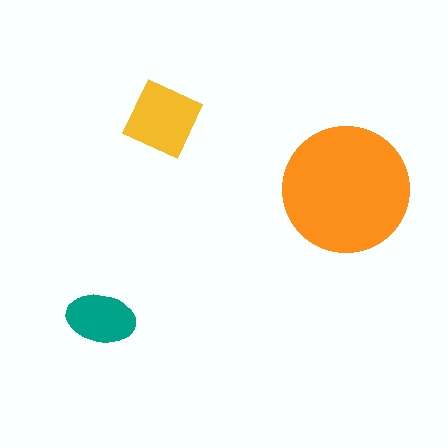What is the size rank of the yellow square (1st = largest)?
2nd.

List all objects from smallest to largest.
The teal ellipse, the yellow square, the orange circle.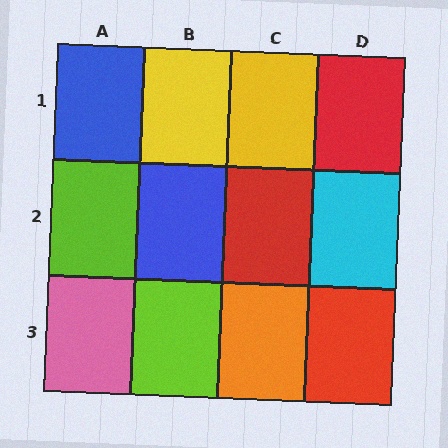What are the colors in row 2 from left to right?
Lime, blue, red, cyan.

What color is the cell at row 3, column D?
Red.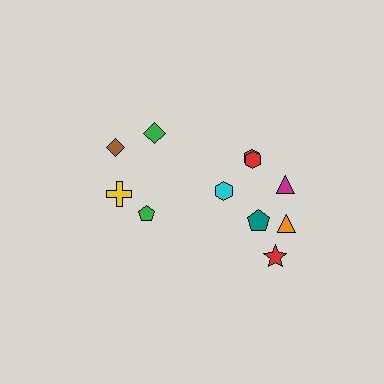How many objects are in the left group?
There are 4 objects.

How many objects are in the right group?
There are 7 objects.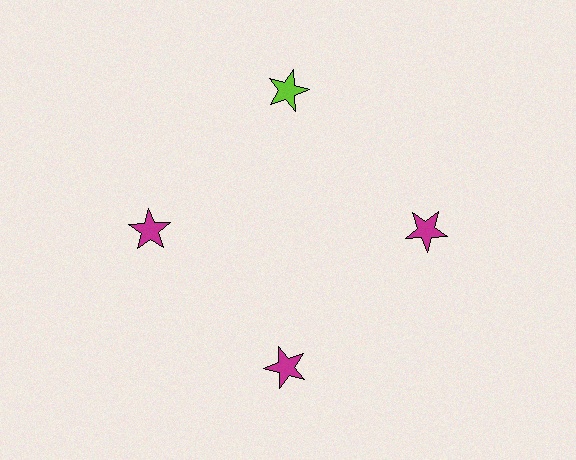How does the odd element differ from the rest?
It has a different color: lime instead of magenta.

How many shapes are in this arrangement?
There are 4 shapes arranged in a ring pattern.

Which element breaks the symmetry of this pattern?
The lime star at roughly the 12 o'clock position breaks the symmetry. All other shapes are magenta stars.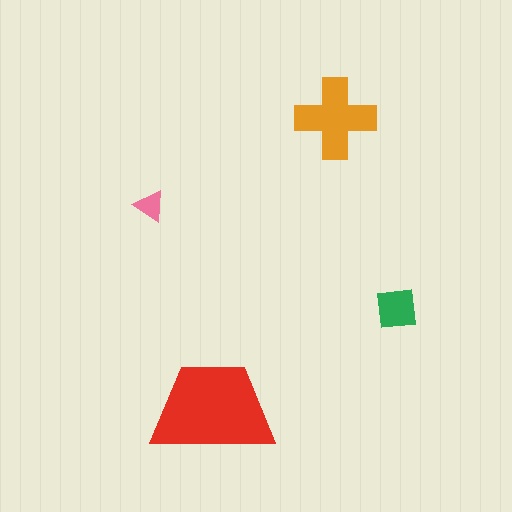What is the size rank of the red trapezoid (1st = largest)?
1st.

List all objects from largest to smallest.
The red trapezoid, the orange cross, the green square, the pink triangle.